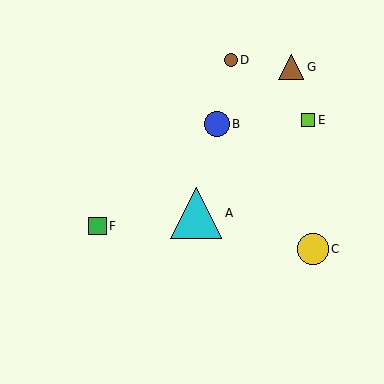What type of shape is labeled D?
Shape D is a brown circle.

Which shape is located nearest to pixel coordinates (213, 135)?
The blue circle (labeled B) at (217, 124) is nearest to that location.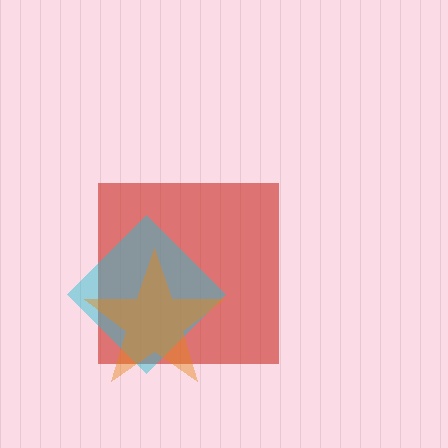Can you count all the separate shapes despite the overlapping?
Yes, there are 3 separate shapes.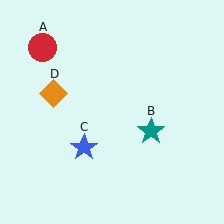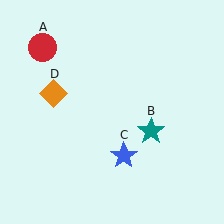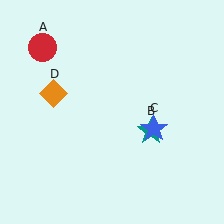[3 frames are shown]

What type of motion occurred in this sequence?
The blue star (object C) rotated counterclockwise around the center of the scene.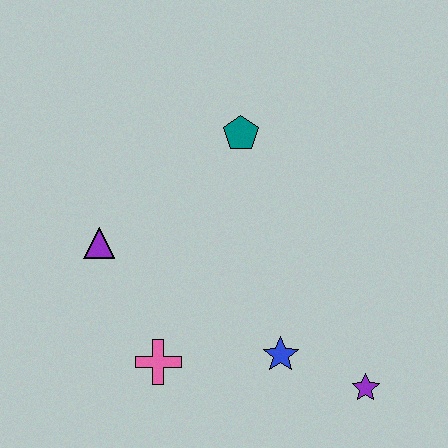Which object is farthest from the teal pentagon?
The purple star is farthest from the teal pentagon.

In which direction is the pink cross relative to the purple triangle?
The pink cross is below the purple triangle.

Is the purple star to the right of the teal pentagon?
Yes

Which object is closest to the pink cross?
The blue star is closest to the pink cross.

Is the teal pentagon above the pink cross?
Yes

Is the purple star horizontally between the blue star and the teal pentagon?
No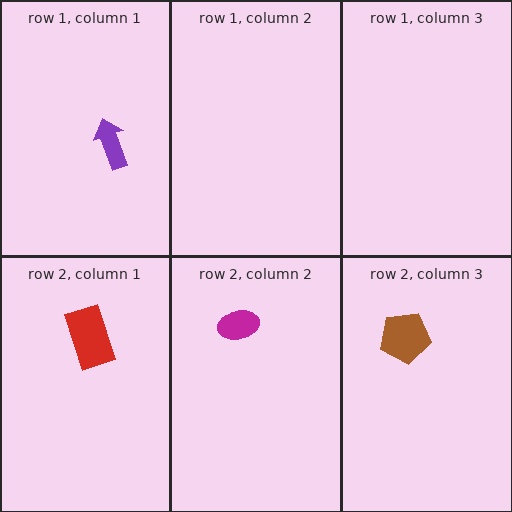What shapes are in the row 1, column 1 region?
The purple arrow.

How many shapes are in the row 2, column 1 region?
1.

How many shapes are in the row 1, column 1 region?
1.